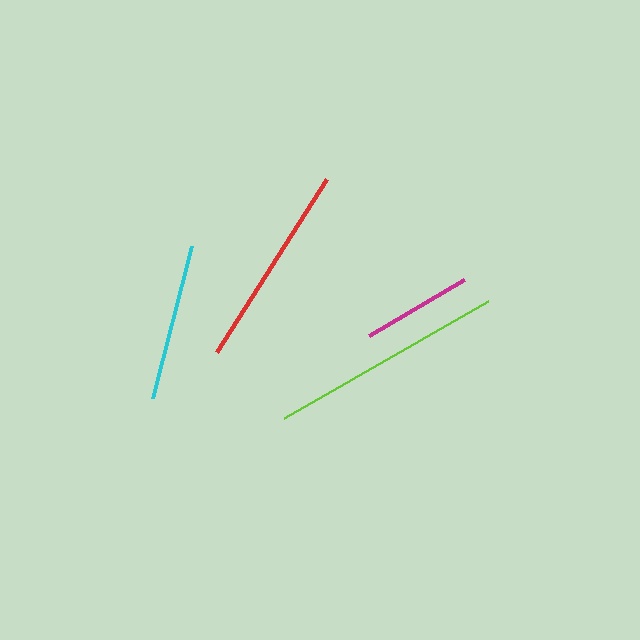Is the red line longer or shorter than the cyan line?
The red line is longer than the cyan line.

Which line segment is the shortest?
The magenta line is the shortest at approximately 110 pixels.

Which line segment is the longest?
The lime line is the longest at approximately 235 pixels.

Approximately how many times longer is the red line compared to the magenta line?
The red line is approximately 1.9 times the length of the magenta line.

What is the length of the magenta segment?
The magenta segment is approximately 110 pixels long.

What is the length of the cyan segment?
The cyan segment is approximately 157 pixels long.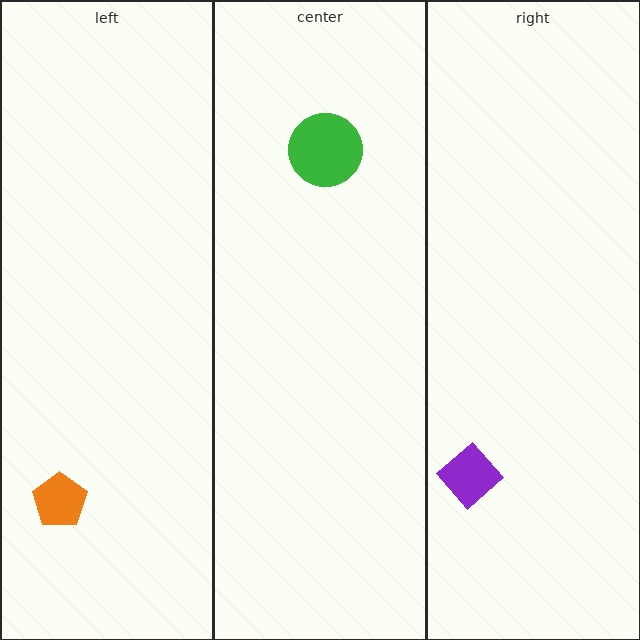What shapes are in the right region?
The purple diamond.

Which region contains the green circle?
The center region.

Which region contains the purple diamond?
The right region.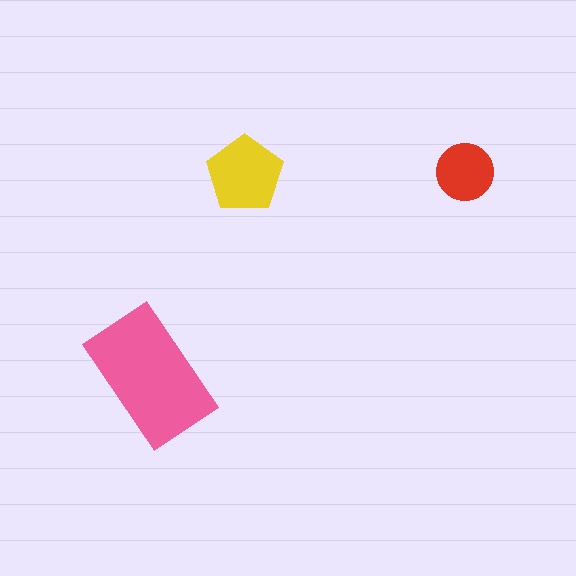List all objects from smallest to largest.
The red circle, the yellow pentagon, the pink rectangle.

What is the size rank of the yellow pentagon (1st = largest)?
2nd.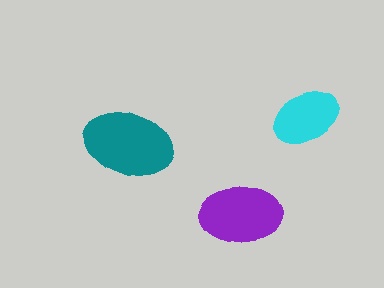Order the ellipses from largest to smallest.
the teal one, the purple one, the cyan one.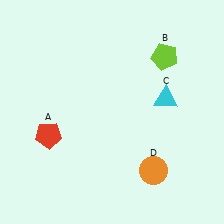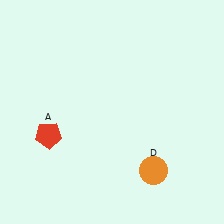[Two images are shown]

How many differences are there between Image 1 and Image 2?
There are 2 differences between the two images.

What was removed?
The cyan triangle (C), the lime pentagon (B) were removed in Image 2.